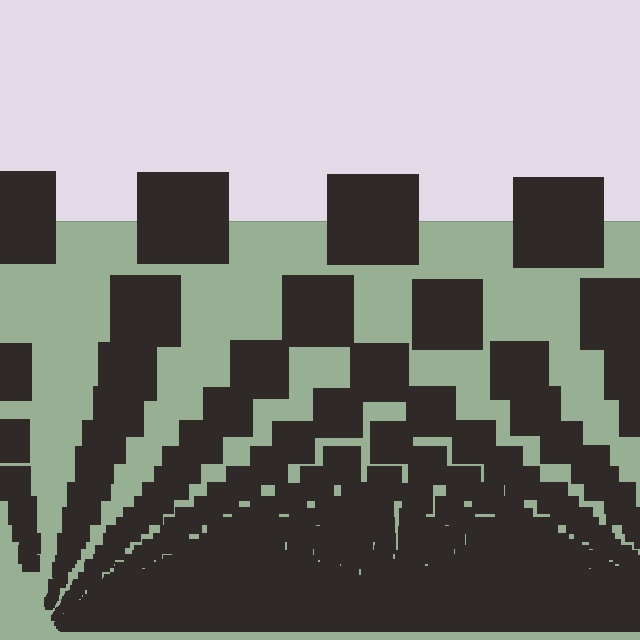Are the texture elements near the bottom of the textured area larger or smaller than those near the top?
Smaller. The gradient is inverted — elements near the bottom are smaller and denser.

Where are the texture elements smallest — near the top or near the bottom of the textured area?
Near the bottom.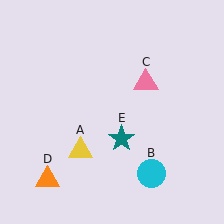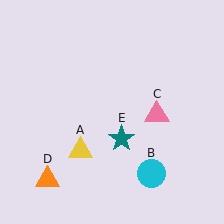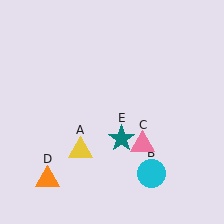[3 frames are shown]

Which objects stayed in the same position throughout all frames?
Yellow triangle (object A) and cyan circle (object B) and orange triangle (object D) and teal star (object E) remained stationary.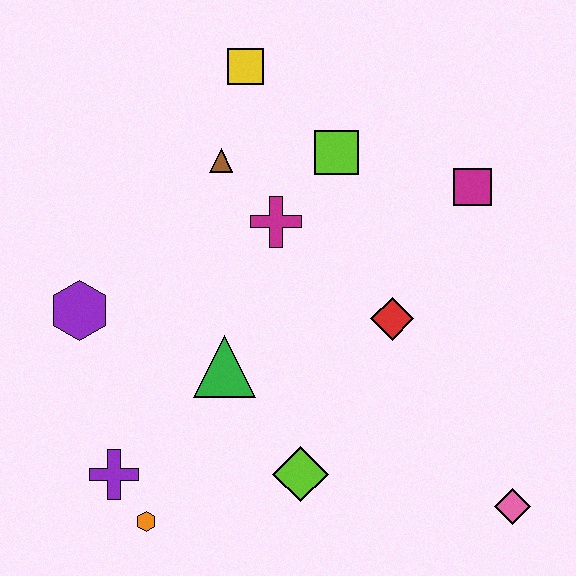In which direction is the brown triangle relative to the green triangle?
The brown triangle is above the green triangle.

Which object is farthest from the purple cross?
The magenta square is farthest from the purple cross.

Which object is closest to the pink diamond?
The lime diamond is closest to the pink diamond.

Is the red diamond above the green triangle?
Yes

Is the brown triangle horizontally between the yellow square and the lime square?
No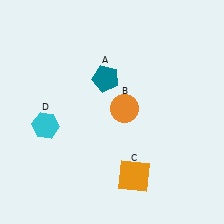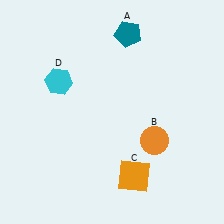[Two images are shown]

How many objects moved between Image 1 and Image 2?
3 objects moved between the two images.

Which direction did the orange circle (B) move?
The orange circle (B) moved down.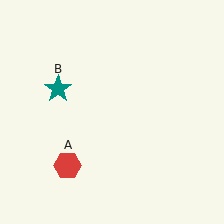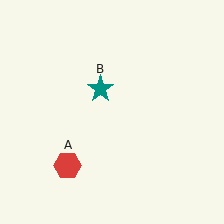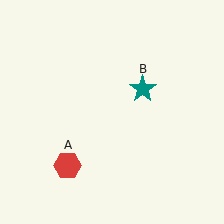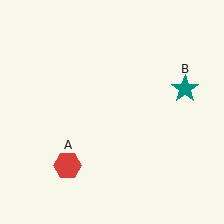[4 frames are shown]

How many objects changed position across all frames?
1 object changed position: teal star (object B).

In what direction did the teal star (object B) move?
The teal star (object B) moved right.